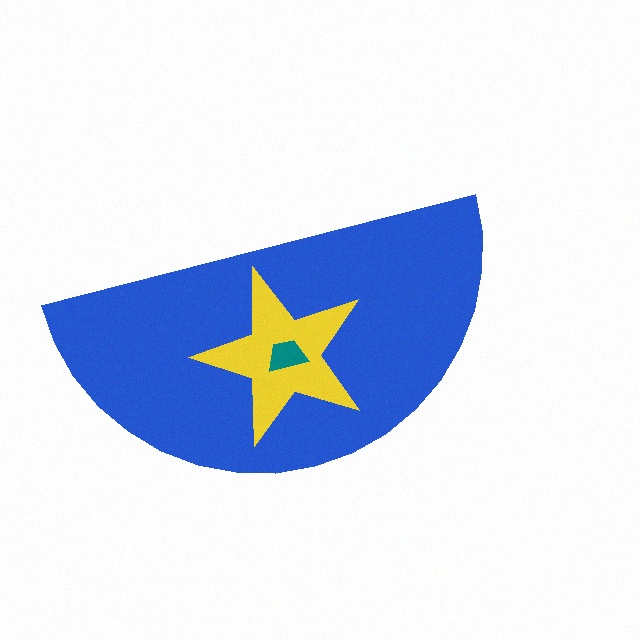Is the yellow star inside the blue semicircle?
Yes.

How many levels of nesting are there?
3.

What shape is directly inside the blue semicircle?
The yellow star.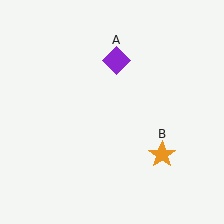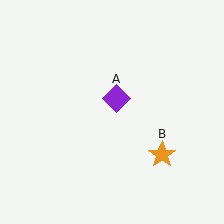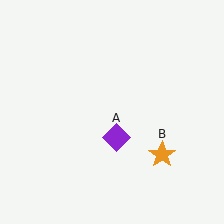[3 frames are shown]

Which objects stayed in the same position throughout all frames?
Orange star (object B) remained stationary.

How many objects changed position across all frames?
1 object changed position: purple diamond (object A).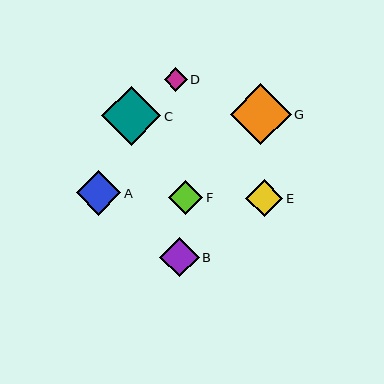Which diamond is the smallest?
Diamond D is the smallest with a size of approximately 23 pixels.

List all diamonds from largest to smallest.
From largest to smallest: G, C, A, B, E, F, D.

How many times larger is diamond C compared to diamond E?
Diamond C is approximately 1.6 times the size of diamond E.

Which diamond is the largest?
Diamond G is the largest with a size of approximately 61 pixels.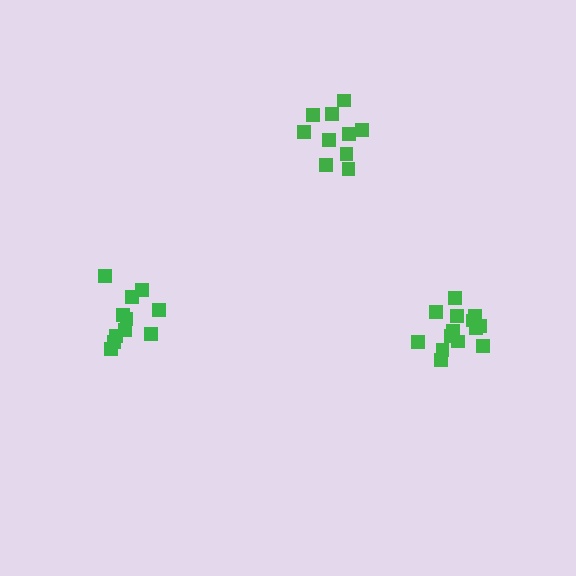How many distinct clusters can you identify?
There are 3 distinct clusters.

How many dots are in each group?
Group 1: 14 dots, Group 2: 11 dots, Group 3: 10 dots (35 total).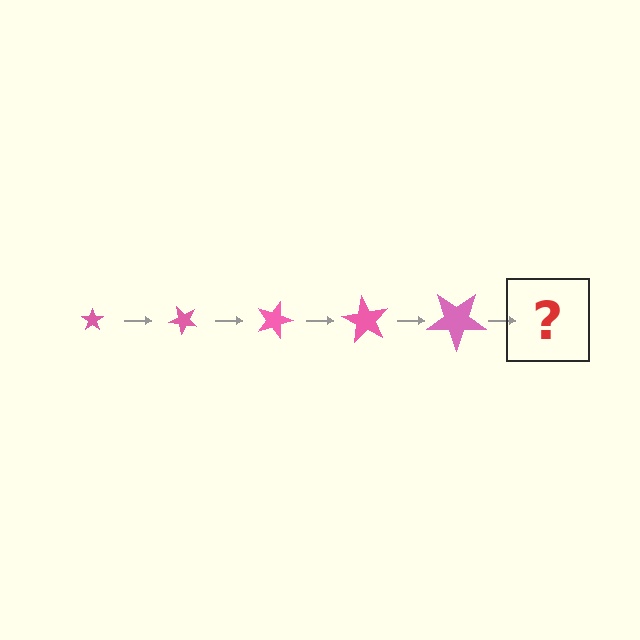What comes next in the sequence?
The next element should be a star, larger than the previous one and rotated 225 degrees from the start.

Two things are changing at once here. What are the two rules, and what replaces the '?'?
The two rules are that the star grows larger each step and it rotates 45 degrees each step. The '?' should be a star, larger than the previous one and rotated 225 degrees from the start.